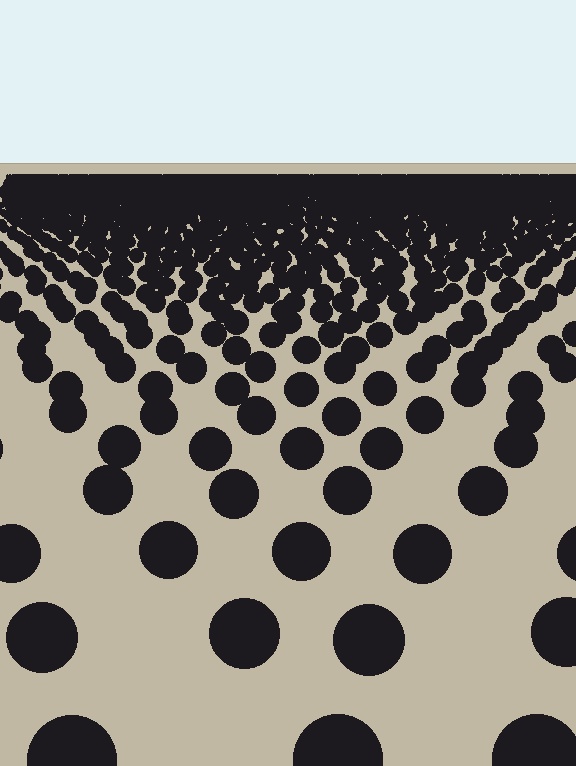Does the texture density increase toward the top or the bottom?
Density increases toward the top.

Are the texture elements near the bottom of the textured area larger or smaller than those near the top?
Larger. Near the bottom, elements are closer to the viewer and appear at a bigger on-screen size.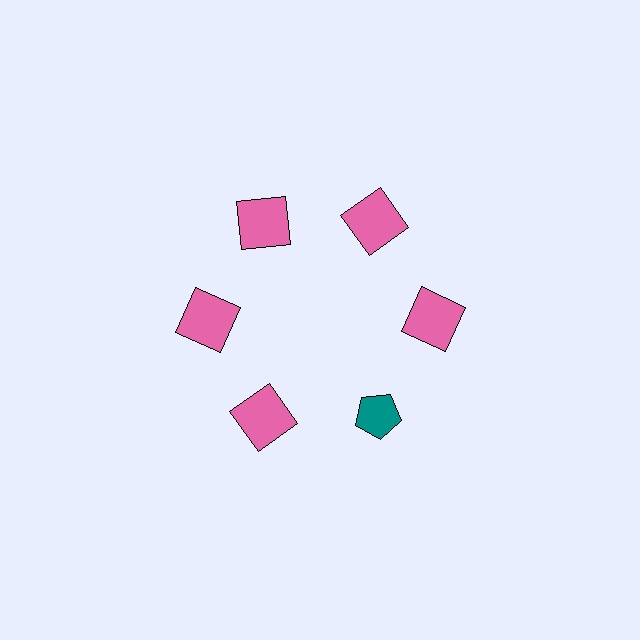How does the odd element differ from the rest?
It differs in both color (teal instead of pink) and shape (pentagon instead of square).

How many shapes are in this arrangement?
There are 6 shapes arranged in a ring pattern.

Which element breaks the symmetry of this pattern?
The teal pentagon at roughly the 5 o'clock position breaks the symmetry. All other shapes are pink squares.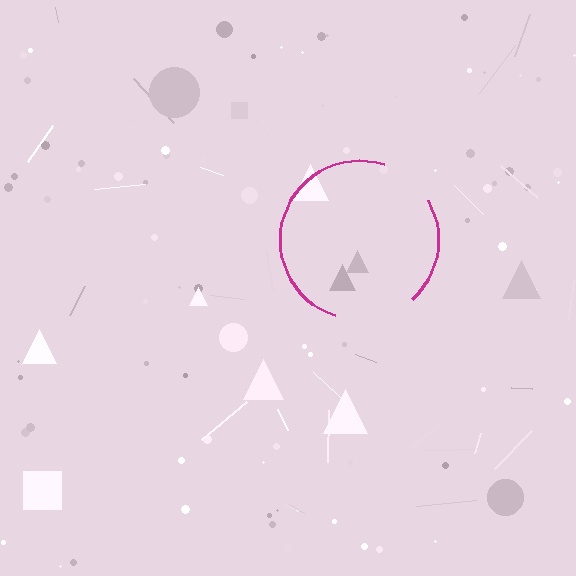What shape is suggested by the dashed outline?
The dashed outline suggests a circle.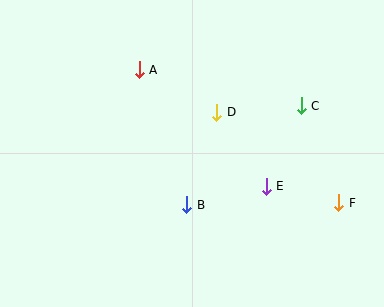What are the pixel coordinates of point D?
Point D is at (217, 112).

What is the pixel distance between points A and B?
The distance between A and B is 143 pixels.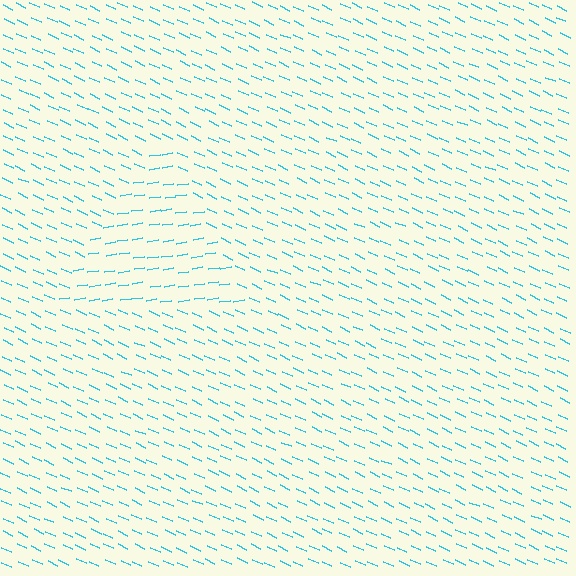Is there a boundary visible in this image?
Yes, there is a texture boundary formed by a change in line orientation.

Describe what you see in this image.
The image is filled with small cyan line segments. A triangle region in the image has lines oriented differently from the surrounding lines, creating a visible texture boundary.